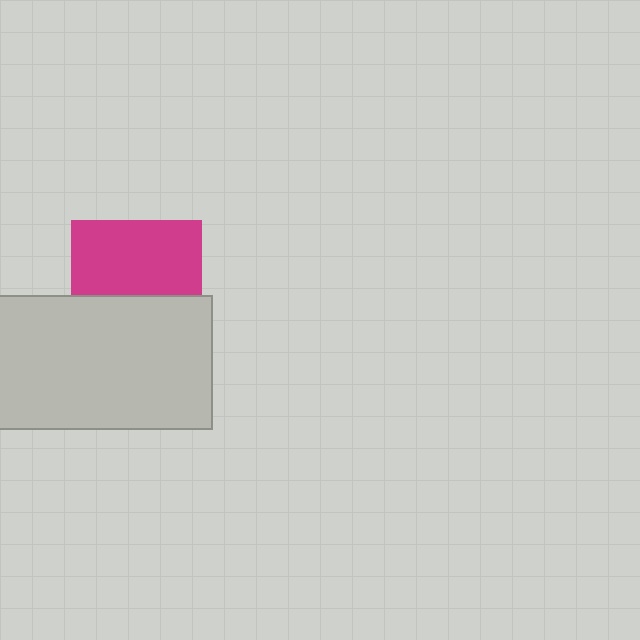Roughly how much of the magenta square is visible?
About half of it is visible (roughly 58%).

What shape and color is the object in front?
The object in front is a light gray rectangle.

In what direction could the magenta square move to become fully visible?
The magenta square could move up. That would shift it out from behind the light gray rectangle entirely.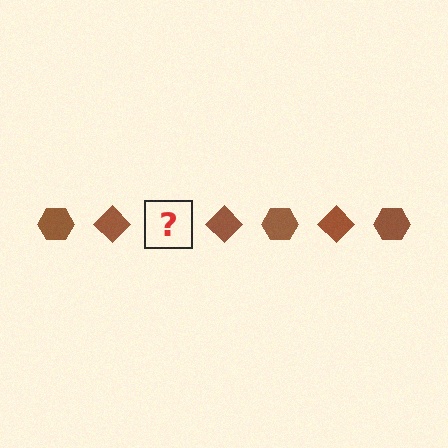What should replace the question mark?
The question mark should be replaced with a brown hexagon.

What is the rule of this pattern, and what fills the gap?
The rule is that the pattern cycles through hexagon, diamond shapes in brown. The gap should be filled with a brown hexagon.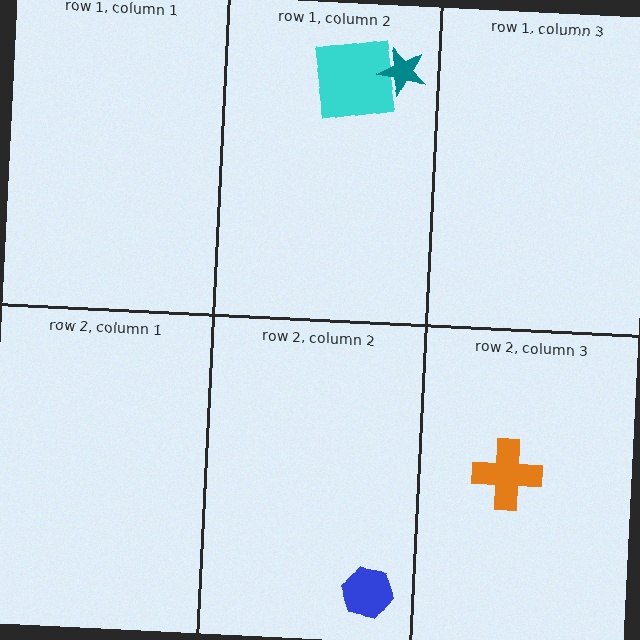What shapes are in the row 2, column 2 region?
The blue hexagon.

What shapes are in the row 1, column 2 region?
The cyan square, the teal star.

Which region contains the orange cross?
The row 2, column 3 region.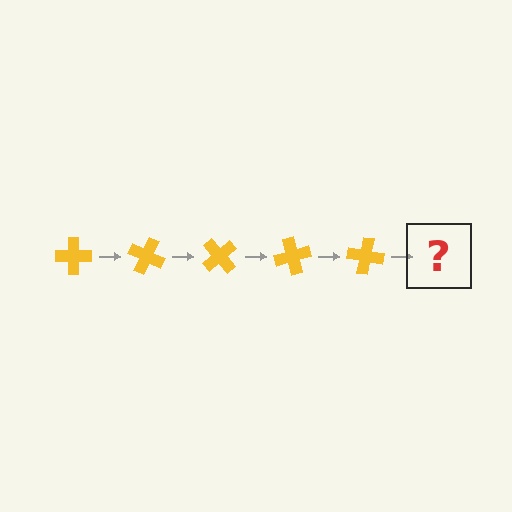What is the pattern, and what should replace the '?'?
The pattern is that the cross rotates 25 degrees each step. The '?' should be a yellow cross rotated 125 degrees.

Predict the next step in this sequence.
The next step is a yellow cross rotated 125 degrees.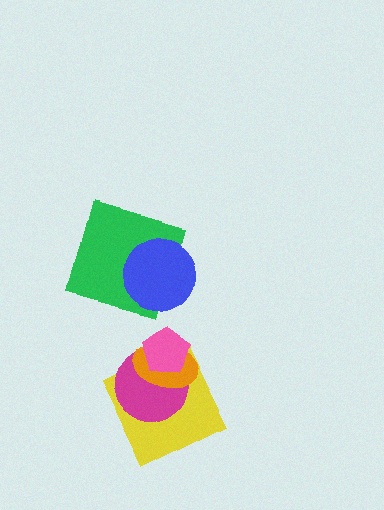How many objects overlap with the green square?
1 object overlaps with the green square.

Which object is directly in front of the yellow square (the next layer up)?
The magenta circle is directly in front of the yellow square.